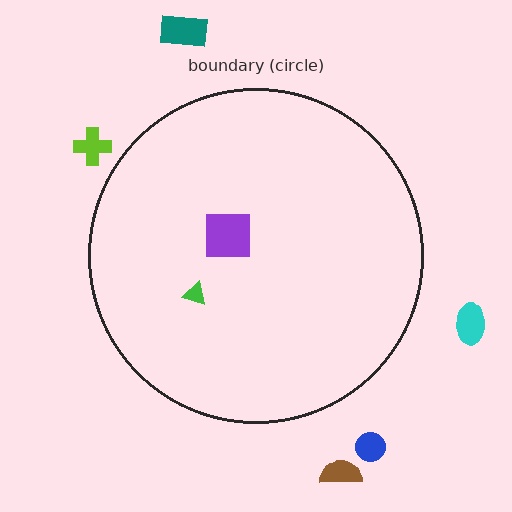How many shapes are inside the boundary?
2 inside, 5 outside.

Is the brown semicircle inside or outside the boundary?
Outside.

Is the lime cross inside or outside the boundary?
Outside.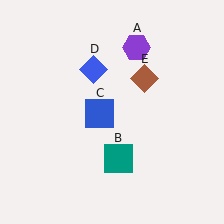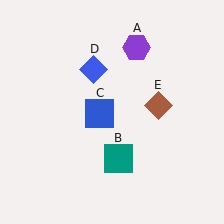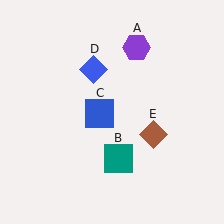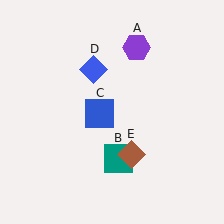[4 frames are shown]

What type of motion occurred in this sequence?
The brown diamond (object E) rotated clockwise around the center of the scene.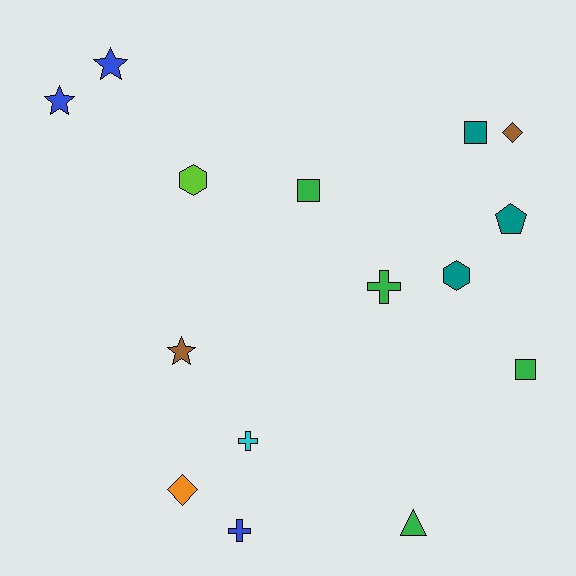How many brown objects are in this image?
There are 2 brown objects.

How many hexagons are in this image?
There are 2 hexagons.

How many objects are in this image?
There are 15 objects.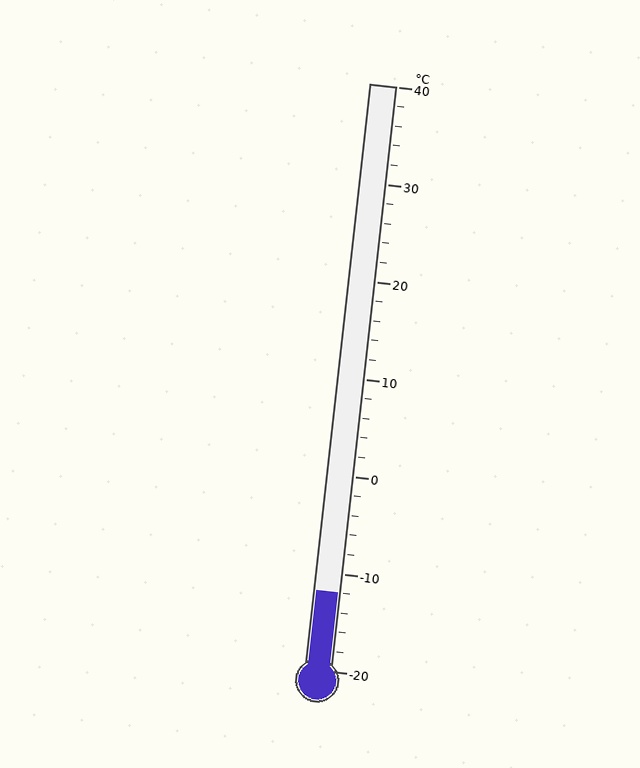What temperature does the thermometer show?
The thermometer shows approximately -12°C.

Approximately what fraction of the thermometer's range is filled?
The thermometer is filled to approximately 15% of its range.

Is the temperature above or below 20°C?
The temperature is below 20°C.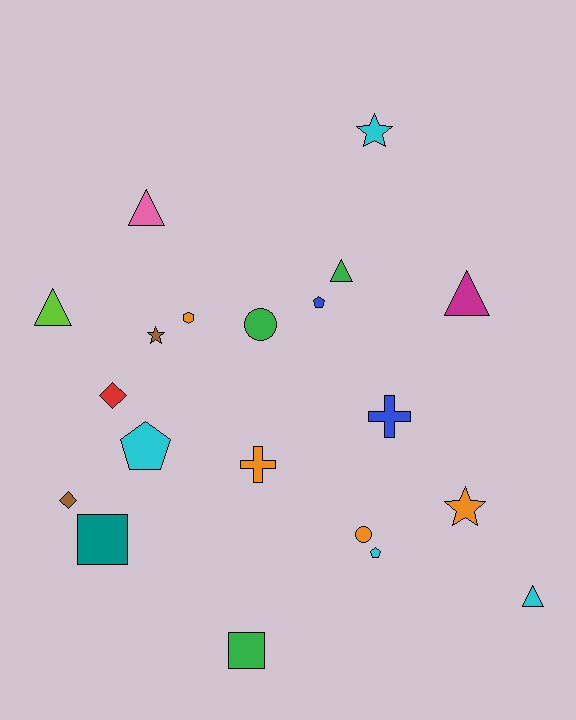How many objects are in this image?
There are 20 objects.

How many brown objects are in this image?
There are 2 brown objects.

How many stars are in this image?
There are 3 stars.